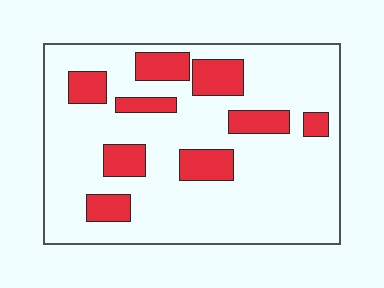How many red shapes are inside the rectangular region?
9.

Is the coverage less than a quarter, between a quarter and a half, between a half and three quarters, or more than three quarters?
Less than a quarter.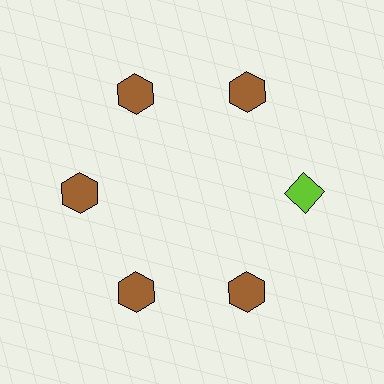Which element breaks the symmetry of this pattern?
The lime diamond at roughly the 3 o'clock position breaks the symmetry. All other shapes are brown hexagons.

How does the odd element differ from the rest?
It differs in both color (lime instead of brown) and shape (diamond instead of hexagon).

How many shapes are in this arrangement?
There are 6 shapes arranged in a ring pattern.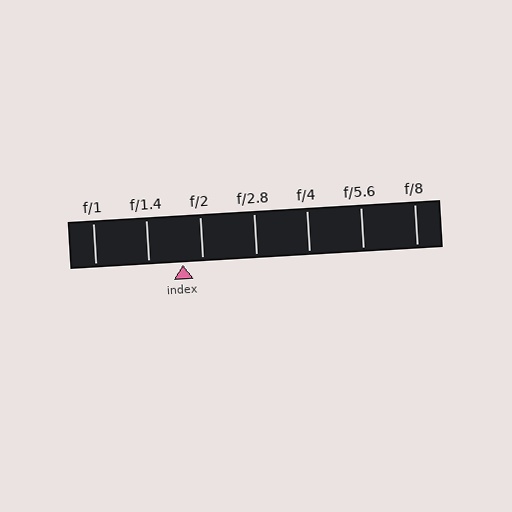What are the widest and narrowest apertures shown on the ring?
The widest aperture shown is f/1 and the narrowest is f/8.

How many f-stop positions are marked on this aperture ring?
There are 7 f-stop positions marked.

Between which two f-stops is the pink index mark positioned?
The index mark is between f/1.4 and f/2.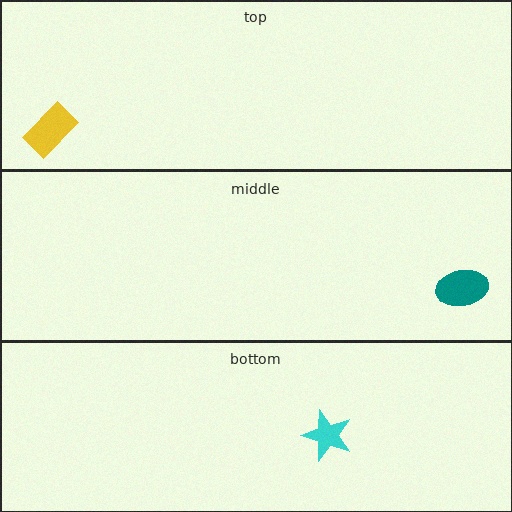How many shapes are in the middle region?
1.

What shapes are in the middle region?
The teal ellipse.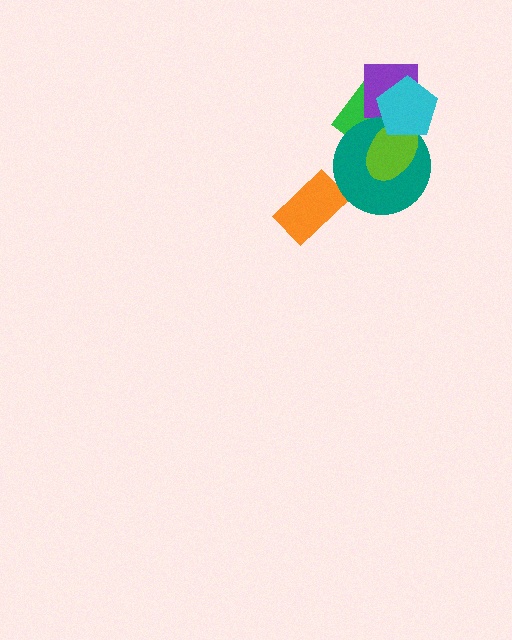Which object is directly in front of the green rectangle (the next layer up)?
The purple square is directly in front of the green rectangle.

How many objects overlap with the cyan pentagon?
5 objects overlap with the cyan pentagon.